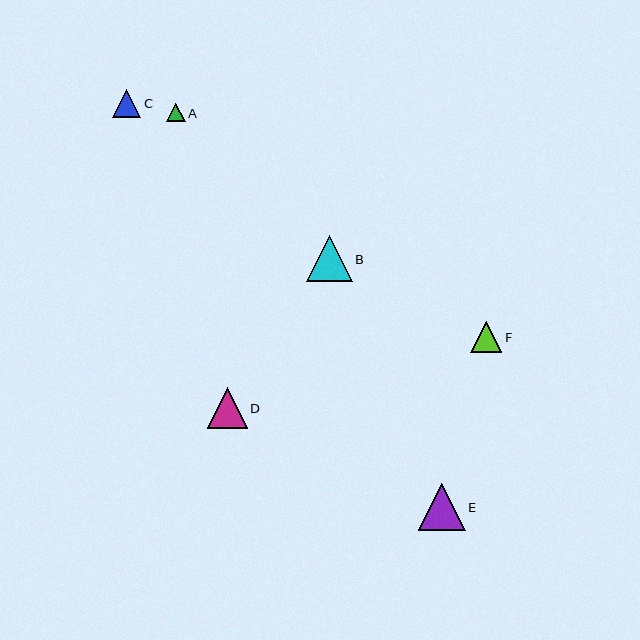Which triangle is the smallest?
Triangle A is the smallest with a size of approximately 19 pixels.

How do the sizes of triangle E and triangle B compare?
Triangle E and triangle B are approximately the same size.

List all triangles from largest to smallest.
From largest to smallest: E, B, D, F, C, A.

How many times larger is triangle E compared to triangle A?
Triangle E is approximately 2.5 times the size of triangle A.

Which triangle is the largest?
Triangle E is the largest with a size of approximately 47 pixels.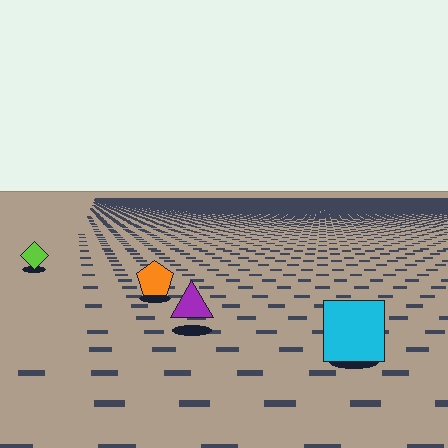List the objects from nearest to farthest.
From nearest to farthest: the cyan square, the purple triangle, the orange pentagon, the lime diamond.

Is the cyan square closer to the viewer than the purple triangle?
Yes. The cyan square is closer — you can tell from the texture gradient: the ground texture is coarser near it.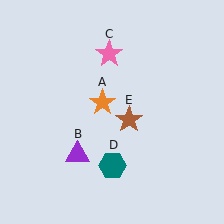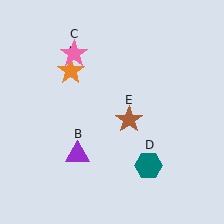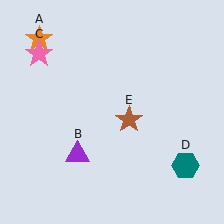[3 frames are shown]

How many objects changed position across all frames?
3 objects changed position: orange star (object A), pink star (object C), teal hexagon (object D).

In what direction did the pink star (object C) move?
The pink star (object C) moved left.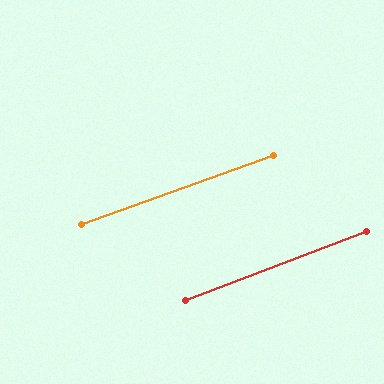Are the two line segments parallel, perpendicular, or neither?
Parallel — their directions differ by only 1.0°.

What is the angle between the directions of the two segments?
Approximately 1 degree.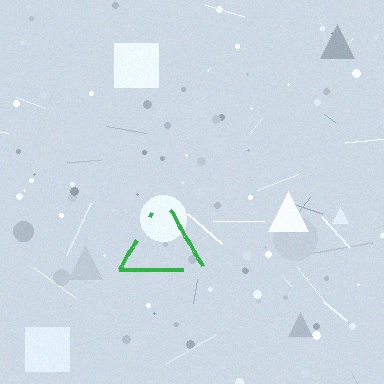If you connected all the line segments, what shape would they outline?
They would outline a triangle.